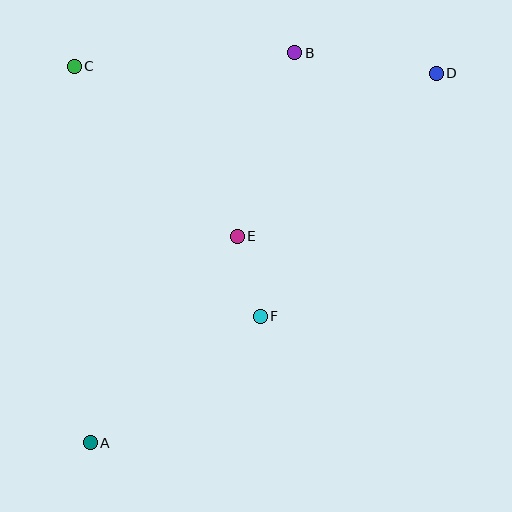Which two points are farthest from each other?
Points A and D are farthest from each other.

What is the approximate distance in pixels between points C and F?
The distance between C and F is approximately 312 pixels.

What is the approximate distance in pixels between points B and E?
The distance between B and E is approximately 192 pixels.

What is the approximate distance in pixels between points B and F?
The distance between B and F is approximately 266 pixels.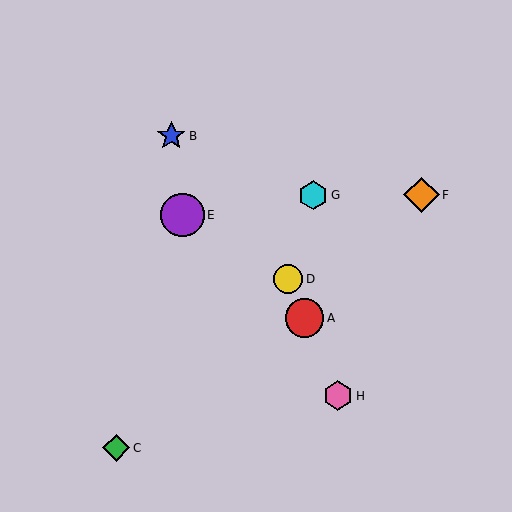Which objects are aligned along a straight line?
Objects A, D, H are aligned along a straight line.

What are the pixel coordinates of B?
Object B is at (171, 136).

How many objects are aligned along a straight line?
3 objects (A, D, H) are aligned along a straight line.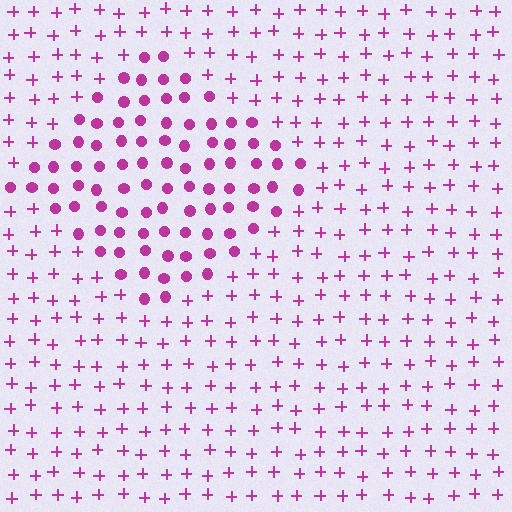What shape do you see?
I see a diamond.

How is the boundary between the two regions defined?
The boundary is defined by a change in element shape: circles inside vs. plus signs outside. All elements share the same color and spacing.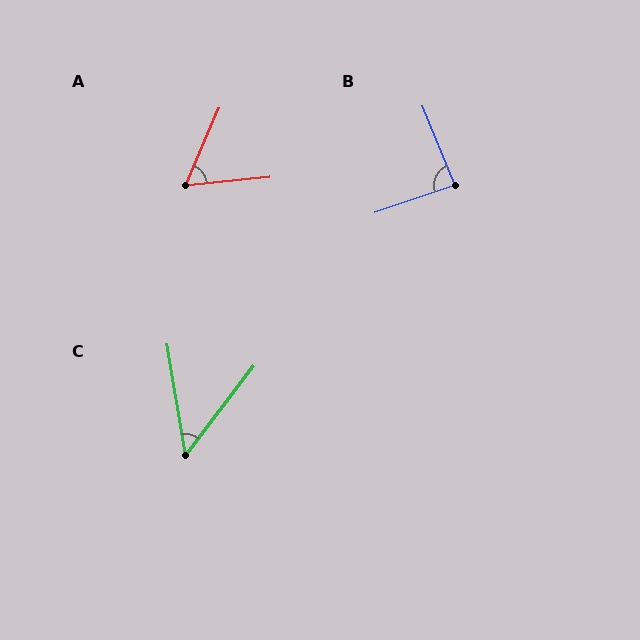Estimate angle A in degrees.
Approximately 61 degrees.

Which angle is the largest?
B, at approximately 87 degrees.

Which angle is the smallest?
C, at approximately 47 degrees.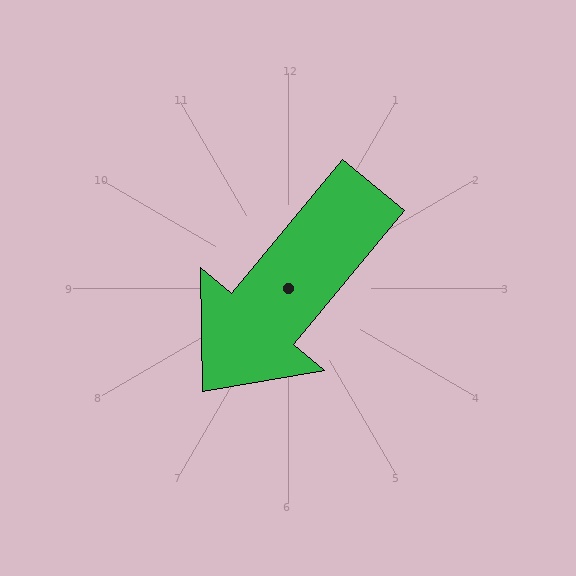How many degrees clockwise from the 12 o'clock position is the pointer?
Approximately 220 degrees.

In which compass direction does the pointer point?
Southwest.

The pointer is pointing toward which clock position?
Roughly 7 o'clock.